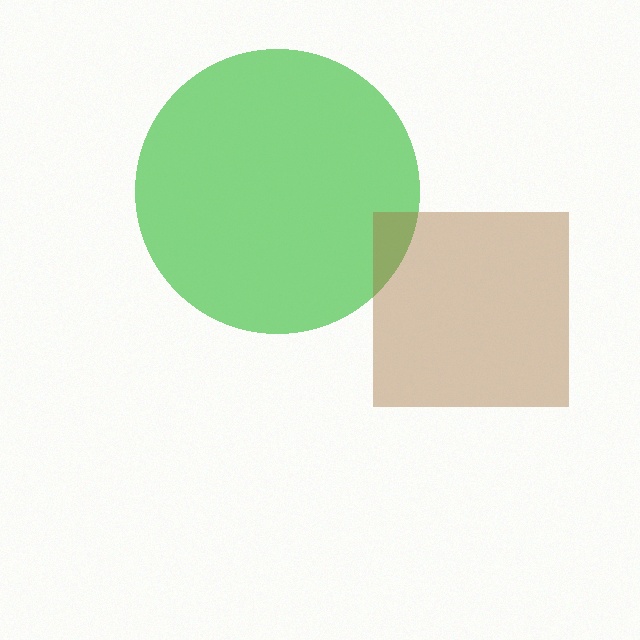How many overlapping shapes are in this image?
There are 2 overlapping shapes in the image.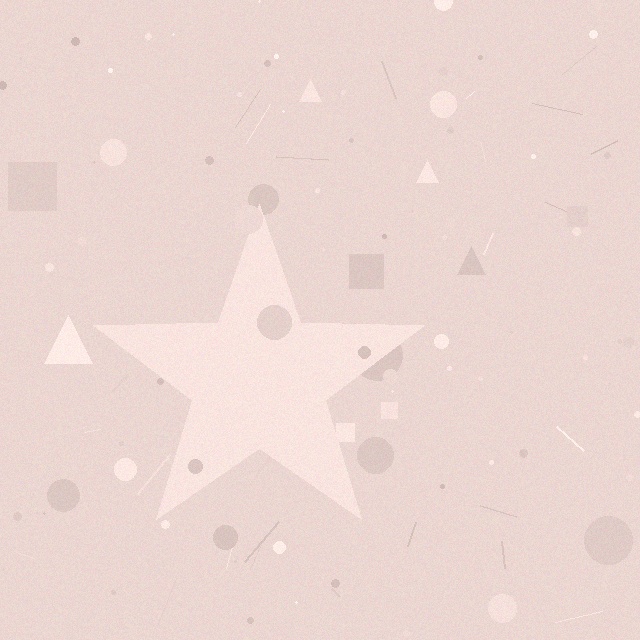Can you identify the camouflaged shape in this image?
The camouflaged shape is a star.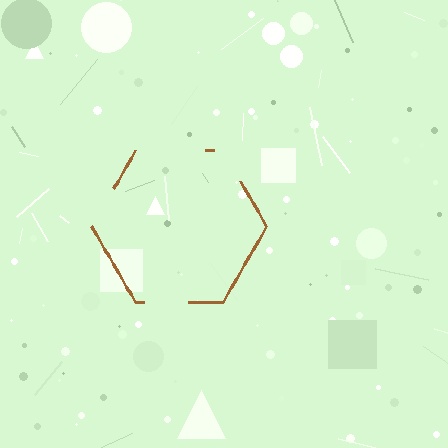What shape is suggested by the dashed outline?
The dashed outline suggests a hexagon.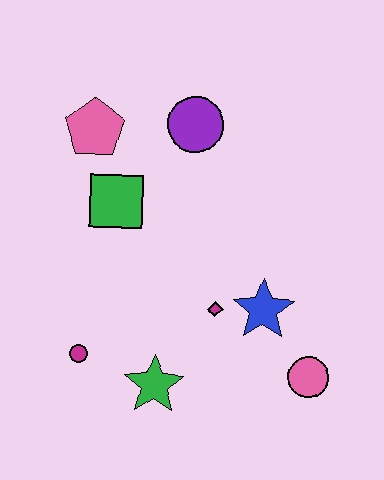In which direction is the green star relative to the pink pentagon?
The green star is below the pink pentagon.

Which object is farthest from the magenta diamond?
The pink pentagon is farthest from the magenta diamond.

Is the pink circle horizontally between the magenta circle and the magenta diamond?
No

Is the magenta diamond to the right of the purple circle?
Yes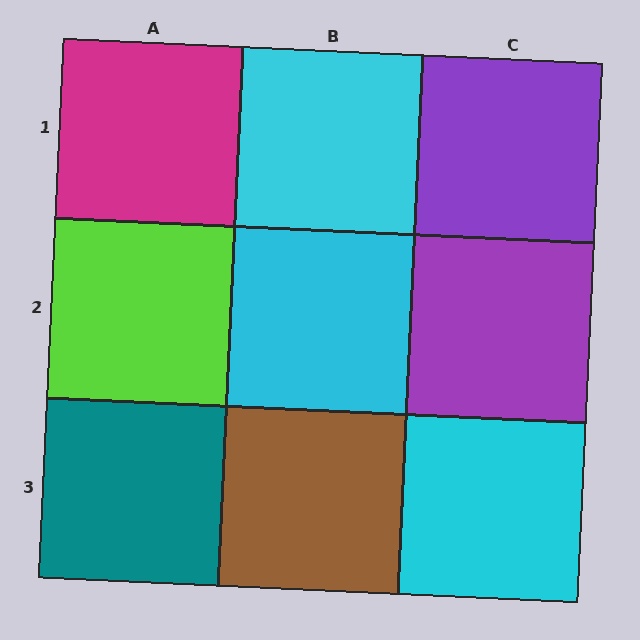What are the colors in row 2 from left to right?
Lime, cyan, purple.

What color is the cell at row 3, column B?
Brown.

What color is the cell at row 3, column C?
Cyan.